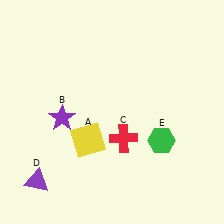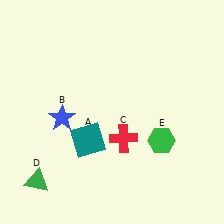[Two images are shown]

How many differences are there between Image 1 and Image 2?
There are 3 differences between the two images.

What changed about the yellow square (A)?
In Image 1, A is yellow. In Image 2, it changed to teal.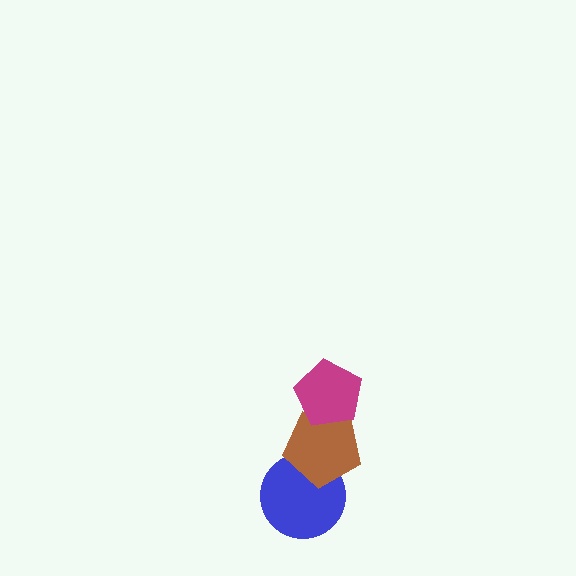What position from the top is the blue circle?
The blue circle is 3rd from the top.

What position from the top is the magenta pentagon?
The magenta pentagon is 1st from the top.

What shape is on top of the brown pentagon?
The magenta pentagon is on top of the brown pentagon.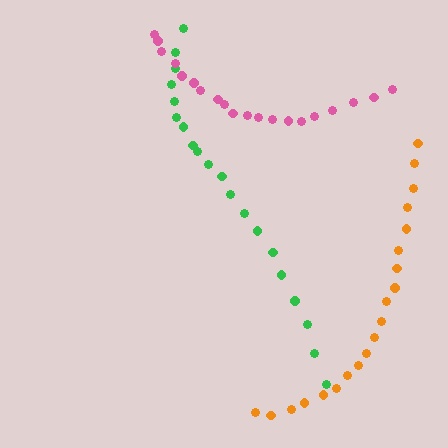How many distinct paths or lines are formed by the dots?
There are 3 distinct paths.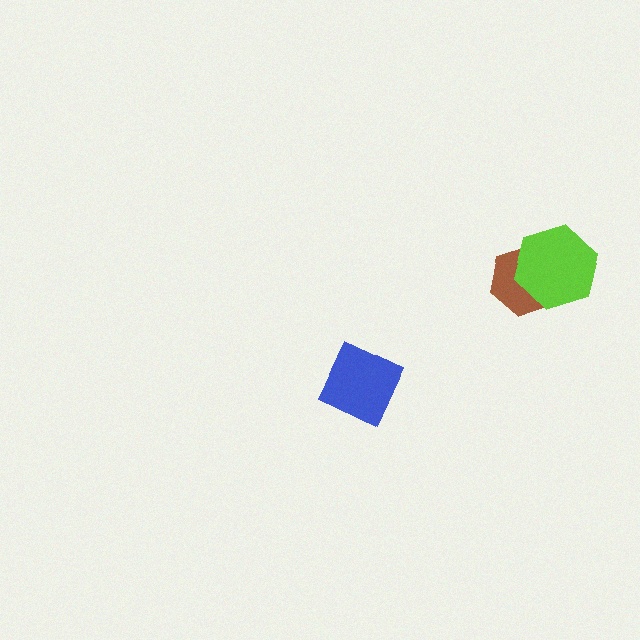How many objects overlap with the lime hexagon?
1 object overlaps with the lime hexagon.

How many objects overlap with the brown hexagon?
1 object overlaps with the brown hexagon.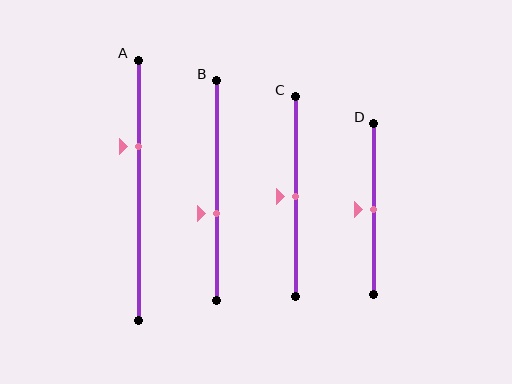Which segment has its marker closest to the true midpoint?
Segment C has its marker closest to the true midpoint.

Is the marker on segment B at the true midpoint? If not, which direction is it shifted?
No, the marker on segment B is shifted downward by about 10% of the segment length.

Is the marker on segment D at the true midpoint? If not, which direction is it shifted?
Yes, the marker on segment D is at the true midpoint.